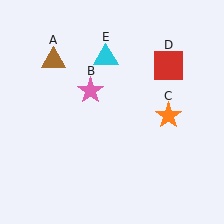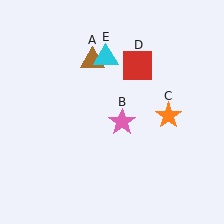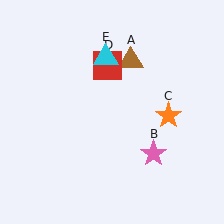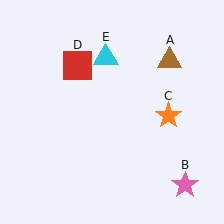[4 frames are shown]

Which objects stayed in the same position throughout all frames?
Orange star (object C) and cyan triangle (object E) remained stationary.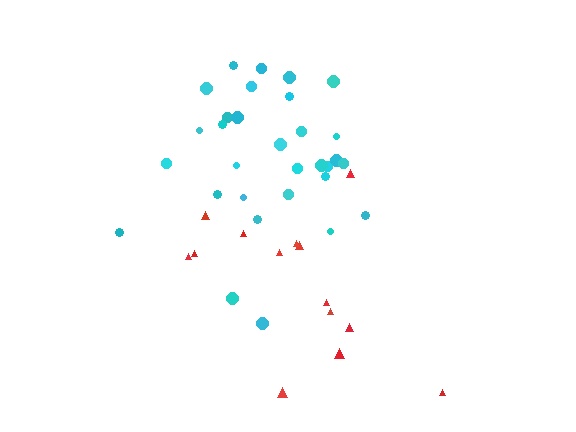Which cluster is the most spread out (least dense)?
Red.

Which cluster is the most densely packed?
Cyan.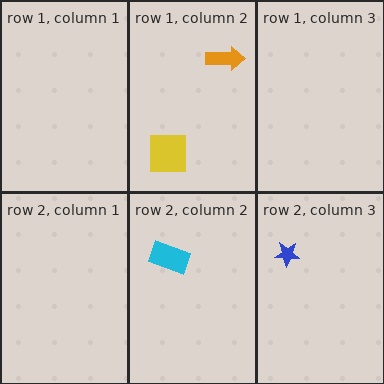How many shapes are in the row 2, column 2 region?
1.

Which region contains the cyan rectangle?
The row 2, column 2 region.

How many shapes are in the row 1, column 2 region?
2.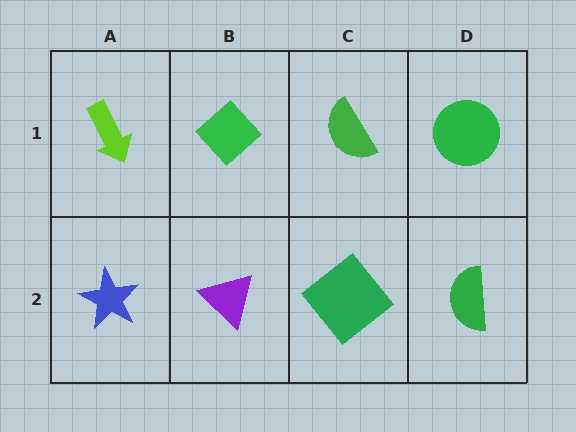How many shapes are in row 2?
4 shapes.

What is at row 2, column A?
A blue star.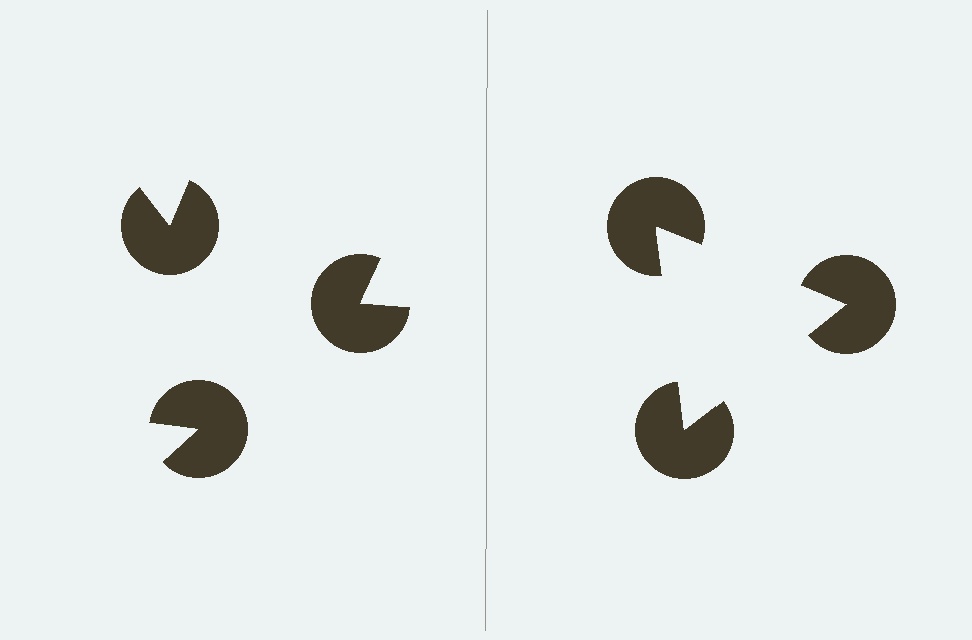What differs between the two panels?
The pac-man discs are positioned identically on both sides; only the wedge orientations differ. On the right they align to a triangle; on the left they are misaligned.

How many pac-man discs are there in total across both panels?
6 — 3 on each side.